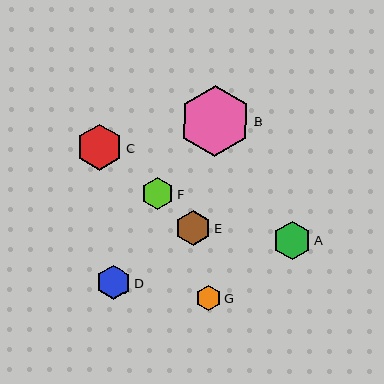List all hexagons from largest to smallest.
From largest to smallest: B, C, A, E, D, F, G.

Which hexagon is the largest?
Hexagon B is the largest with a size of approximately 71 pixels.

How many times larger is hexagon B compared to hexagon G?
Hexagon B is approximately 2.8 times the size of hexagon G.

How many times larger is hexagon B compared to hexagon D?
Hexagon B is approximately 2.1 times the size of hexagon D.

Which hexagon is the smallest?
Hexagon G is the smallest with a size of approximately 25 pixels.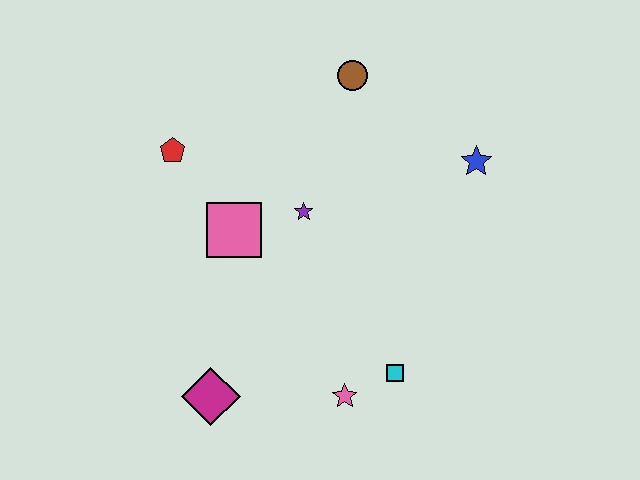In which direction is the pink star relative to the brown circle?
The pink star is below the brown circle.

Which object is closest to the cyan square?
The pink star is closest to the cyan square.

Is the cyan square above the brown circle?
No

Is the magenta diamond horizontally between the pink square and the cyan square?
No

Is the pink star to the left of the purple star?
No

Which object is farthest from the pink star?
The brown circle is farthest from the pink star.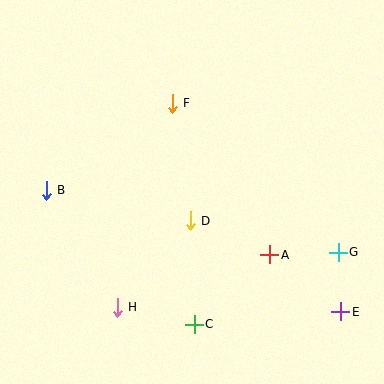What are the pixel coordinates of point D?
Point D is at (190, 221).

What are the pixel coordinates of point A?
Point A is at (270, 255).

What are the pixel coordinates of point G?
Point G is at (338, 252).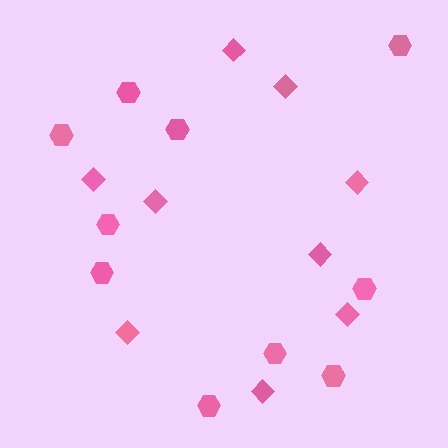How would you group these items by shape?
There are 2 groups: one group of diamonds (9) and one group of hexagons (10).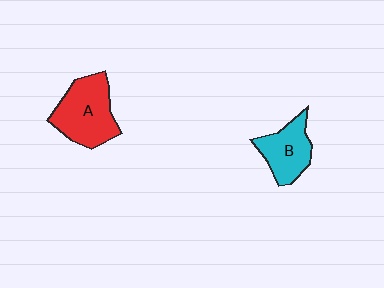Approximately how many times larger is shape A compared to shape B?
Approximately 1.4 times.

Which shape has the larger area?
Shape A (red).